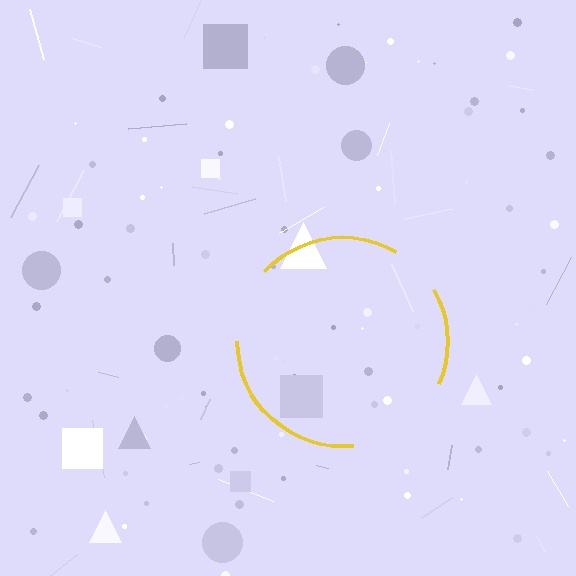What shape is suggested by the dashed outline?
The dashed outline suggests a circle.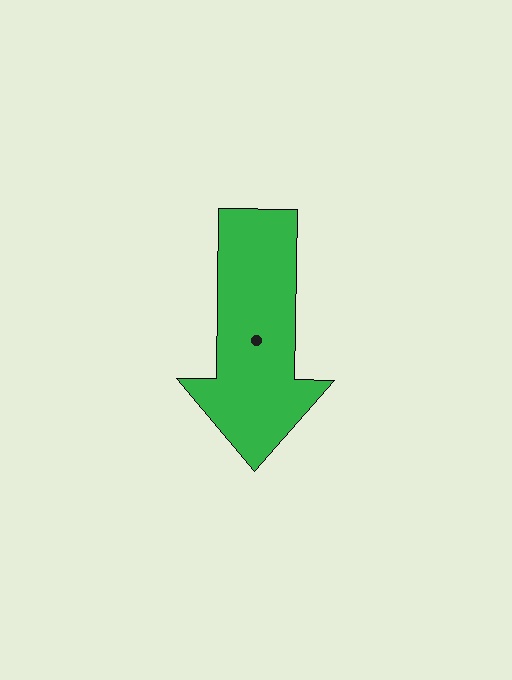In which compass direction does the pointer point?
South.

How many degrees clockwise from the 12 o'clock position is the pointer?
Approximately 181 degrees.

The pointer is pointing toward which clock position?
Roughly 6 o'clock.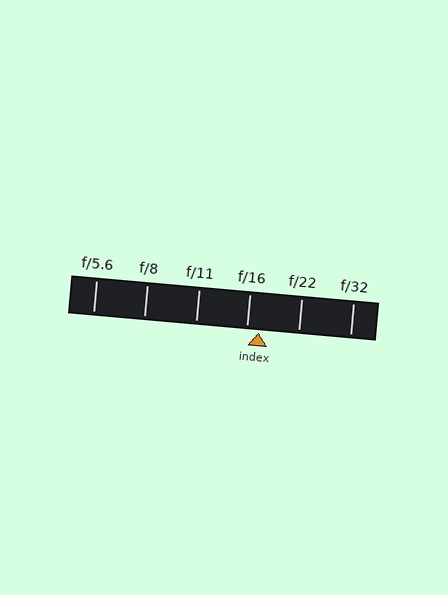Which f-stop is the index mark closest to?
The index mark is closest to f/16.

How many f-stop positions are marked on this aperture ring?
There are 6 f-stop positions marked.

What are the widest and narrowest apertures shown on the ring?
The widest aperture shown is f/5.6 and the narrowest is f/32.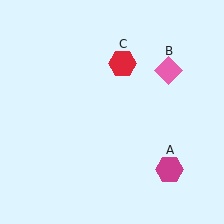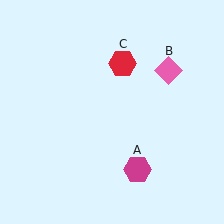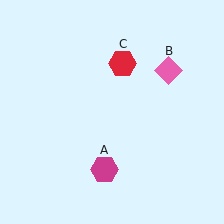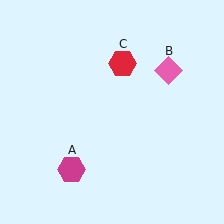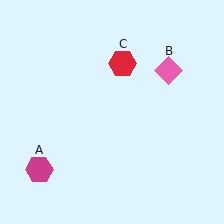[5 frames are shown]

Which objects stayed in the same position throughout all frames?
Pink diamond (object B) and red hexagon (object C) remained stationary.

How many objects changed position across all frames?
1 object changed position: magenta hexagon (object A).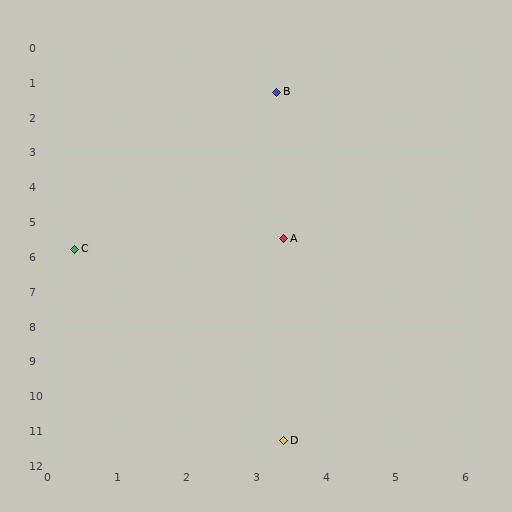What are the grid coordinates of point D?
Point D is at approximately (3.4, 11.3).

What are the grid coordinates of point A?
Point A is at approximately (3.4, 5.5).